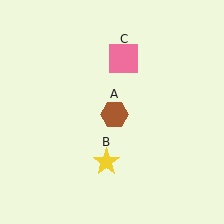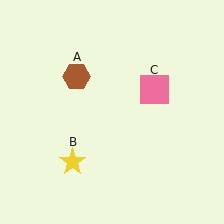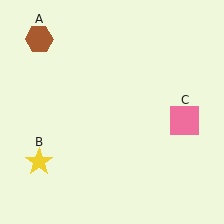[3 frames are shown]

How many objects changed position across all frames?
3 objects changed position: brown hexagon (object A), yellow star (object B), pink square (object C).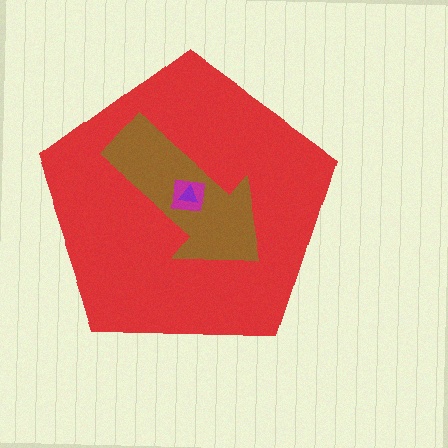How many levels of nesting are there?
4.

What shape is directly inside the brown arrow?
The magenta square.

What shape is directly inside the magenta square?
The purple triangle.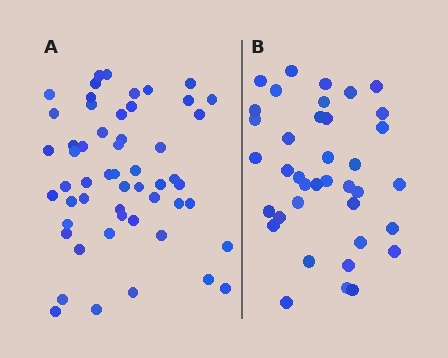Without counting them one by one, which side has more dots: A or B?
Region A (the left region) has more dots.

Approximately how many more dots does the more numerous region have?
Region A has approximately 15 more dots than region B.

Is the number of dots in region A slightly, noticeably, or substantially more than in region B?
Region A has noticeably more, but not dramatically so. The ratio is roughly 1.4 to 1.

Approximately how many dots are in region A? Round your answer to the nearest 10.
About 50 dots. (The exact count is 54, which rounds to 50.)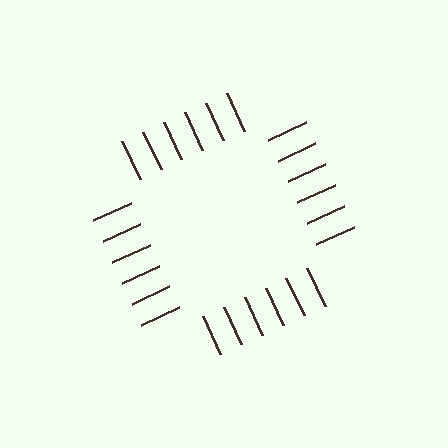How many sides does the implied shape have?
4 sides — the line-ends trace a square.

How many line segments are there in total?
24 — 6 along each of the 4 edges.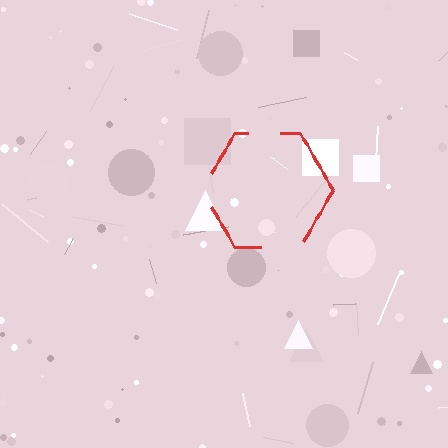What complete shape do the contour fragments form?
The contour fragments form a hexagon.